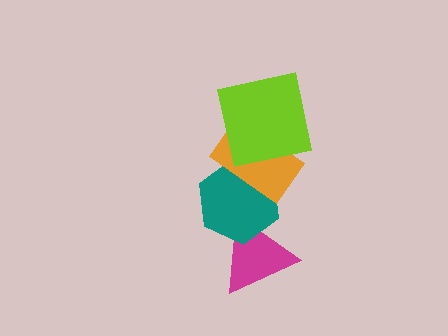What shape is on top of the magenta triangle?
The teal hexagon is on top of the magenta triangle.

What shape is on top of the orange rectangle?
The lime square is on top of the orange rectangle.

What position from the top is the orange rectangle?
The orange rectangle is 2nd from the top.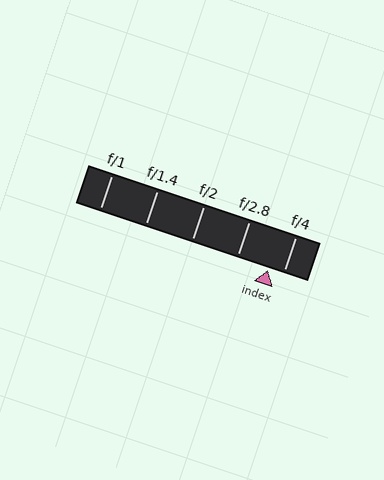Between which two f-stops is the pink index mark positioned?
The index mark is between f/2.8 and f/4.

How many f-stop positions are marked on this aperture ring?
There are 5 f-stop positions marked.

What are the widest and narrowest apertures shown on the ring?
The widest aperture shown is f/1 and the narrowest is f/4.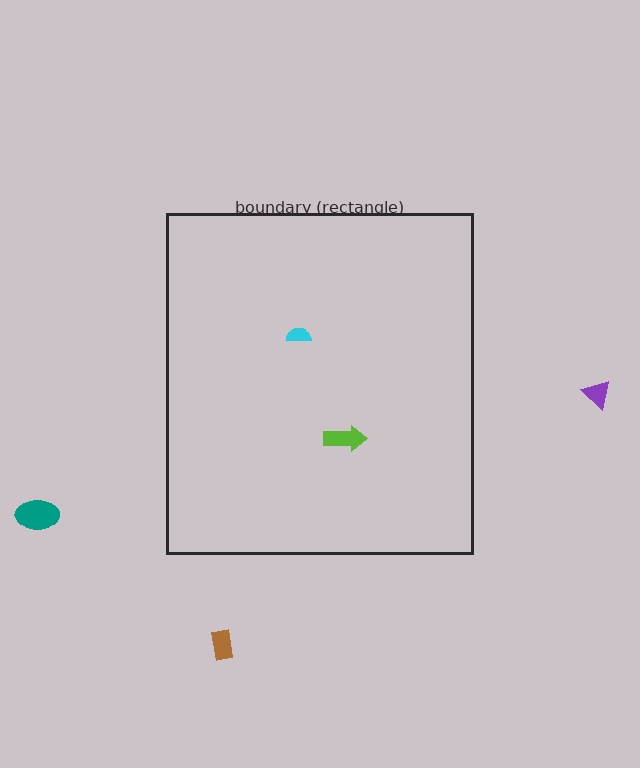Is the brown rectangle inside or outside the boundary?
Outside.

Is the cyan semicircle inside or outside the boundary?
Inside.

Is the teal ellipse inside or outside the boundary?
Outside.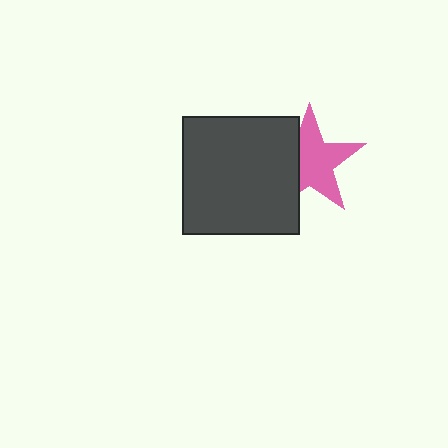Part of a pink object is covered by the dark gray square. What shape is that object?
It is a star.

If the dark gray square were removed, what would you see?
You would see the complete pink star.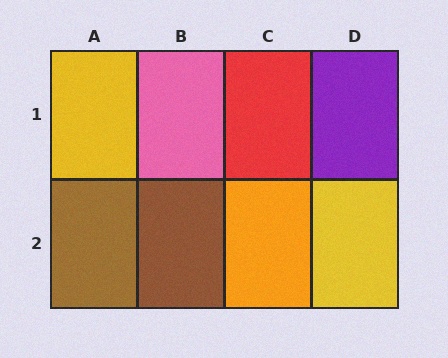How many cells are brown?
2 cells are brown.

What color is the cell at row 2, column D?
Yellow.